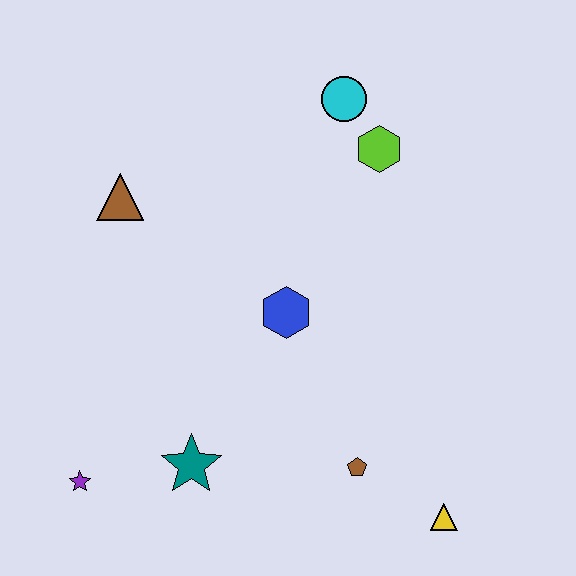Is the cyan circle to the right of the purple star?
Yes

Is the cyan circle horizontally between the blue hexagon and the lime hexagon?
Yes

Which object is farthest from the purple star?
The cyan circle is farthest from the purple star.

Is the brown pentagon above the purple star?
Yes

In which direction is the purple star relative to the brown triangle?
The purple star is below the brown triangle.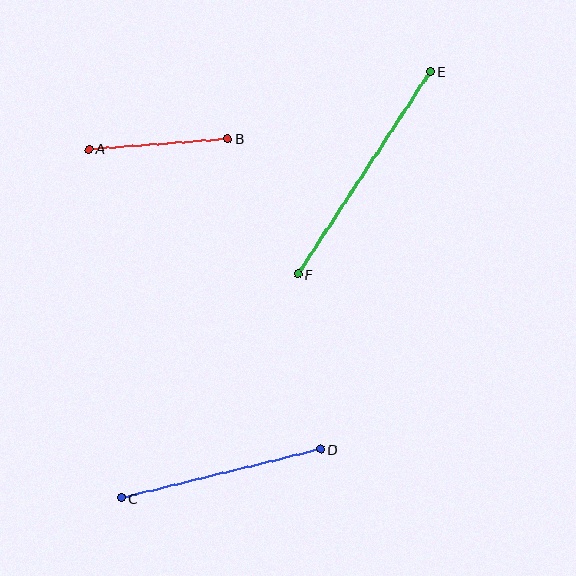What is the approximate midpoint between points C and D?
The midpoint is at approximately (221, 473) pixels.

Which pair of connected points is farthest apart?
Points E and F are farthest apart.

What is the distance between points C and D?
The distance is approximately 205 pixels.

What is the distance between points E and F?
The distance is approximately 242 pixels.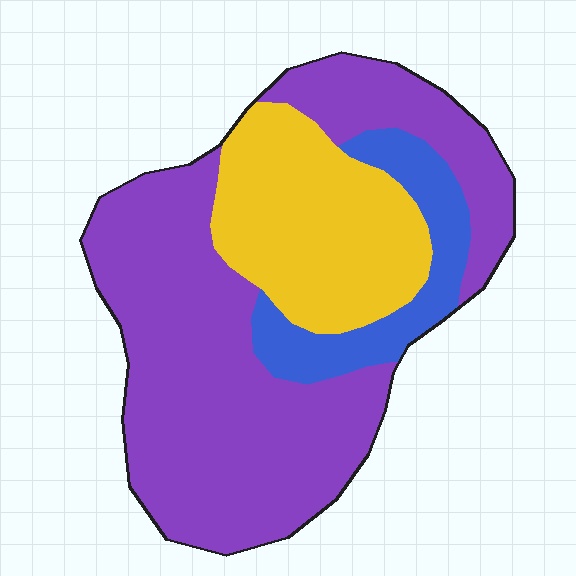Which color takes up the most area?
Purple, at roughly 60%.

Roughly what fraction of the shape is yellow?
Yellow takes up about one quarter (1/4) of the shape.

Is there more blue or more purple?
Purple.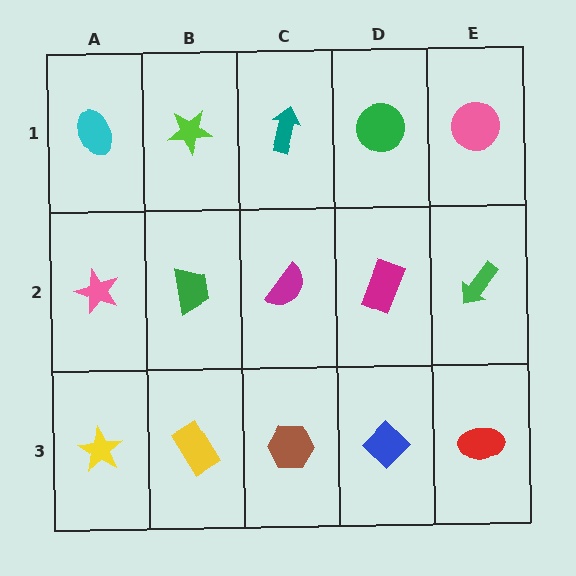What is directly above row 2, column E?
A pink circle.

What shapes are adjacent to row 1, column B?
A green trapezoid (row 2, column B), a cyan ellipse (row 1, column A), a teal arrow (row 1, column C).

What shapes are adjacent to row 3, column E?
A green arrow (row 2, column E), a blue diamond (row 3, column D).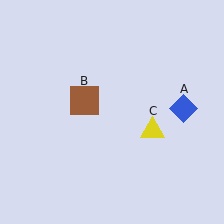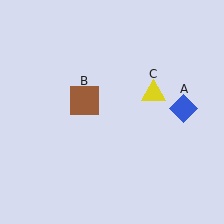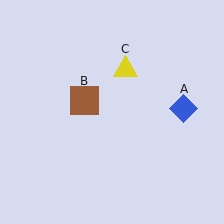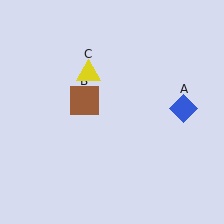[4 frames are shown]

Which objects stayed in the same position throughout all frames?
Blue diamond (object A) and brown square (object B) remained stationary.